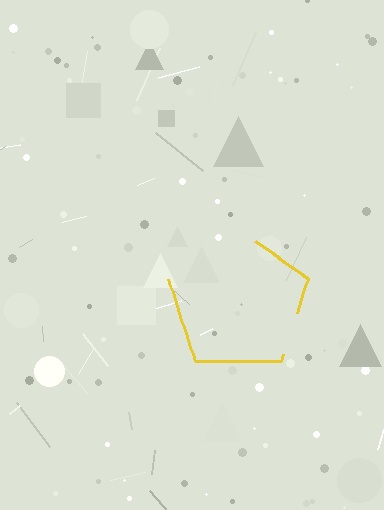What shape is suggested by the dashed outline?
The dashed outline suggests a pentagon.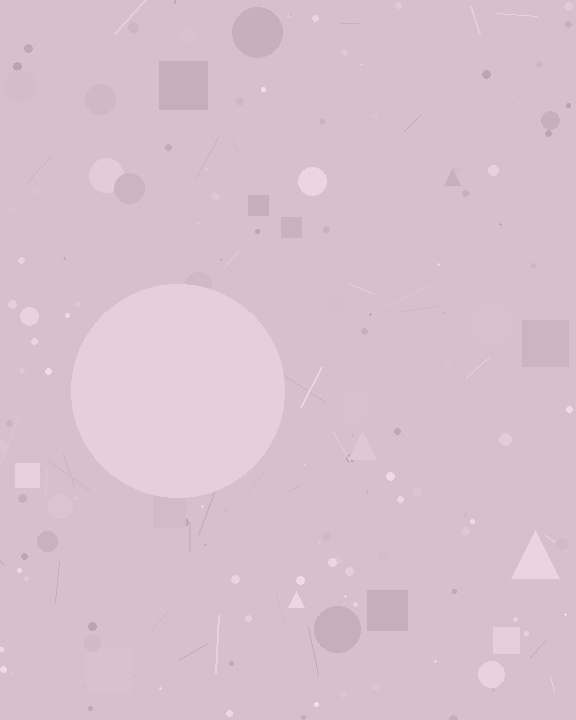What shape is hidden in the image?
A circle is hidden in the image.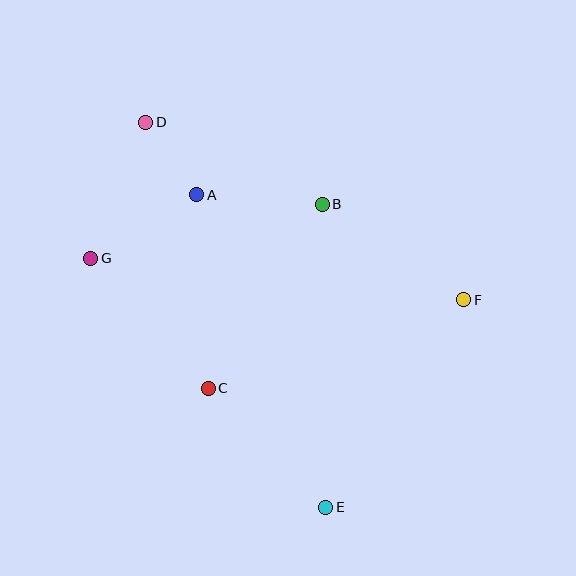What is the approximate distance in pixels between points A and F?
The distance between A and F is approximately 287 pixels.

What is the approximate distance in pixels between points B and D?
The distance between B and D is approximately 195 pixels.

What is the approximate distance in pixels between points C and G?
The distance between C and G is approximately 175 pixels.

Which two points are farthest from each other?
Points D and E are farthest from each other.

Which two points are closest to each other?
Points A and D are closest to each other.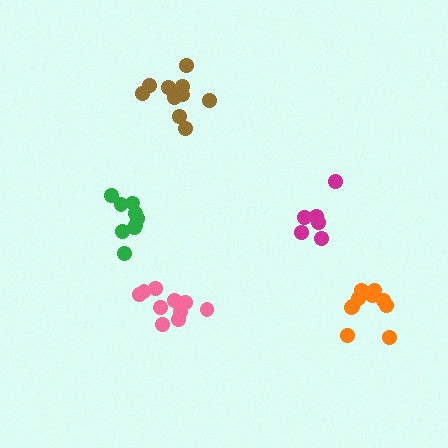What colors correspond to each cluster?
The clusters are colored: orange, magenta, green, brown, pink.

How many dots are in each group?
Group 1: 10 dots, Group 2: 6 dots, Group 3: 9 dots, Group 4: 10 dots, Group 5: 10 dots (45 total).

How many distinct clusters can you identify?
There are 5 distinct clusters.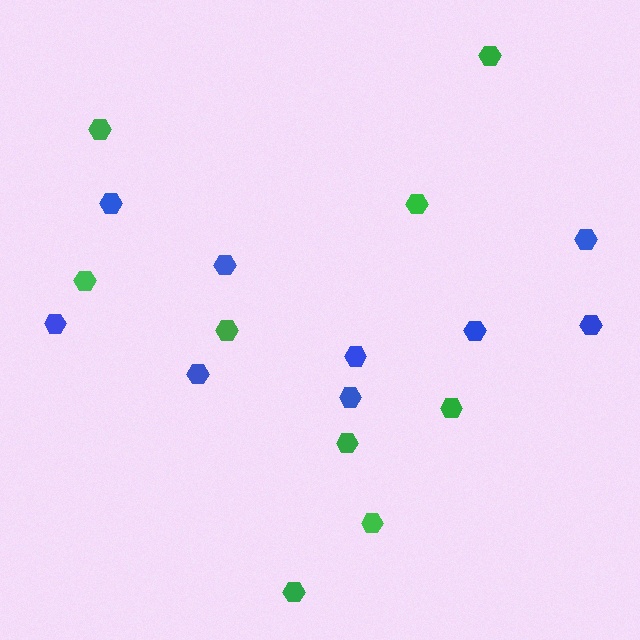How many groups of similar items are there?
There are 2 groups: one group of green hexagons (9) and one group of blue hexagons (9).